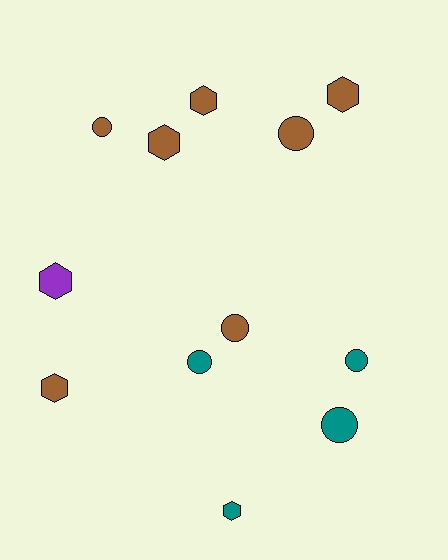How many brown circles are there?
There are 3 brown circles.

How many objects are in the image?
There are 12 objects.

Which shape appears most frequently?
Hexagon, with 6 objects.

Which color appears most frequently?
Brown, with 7 objects.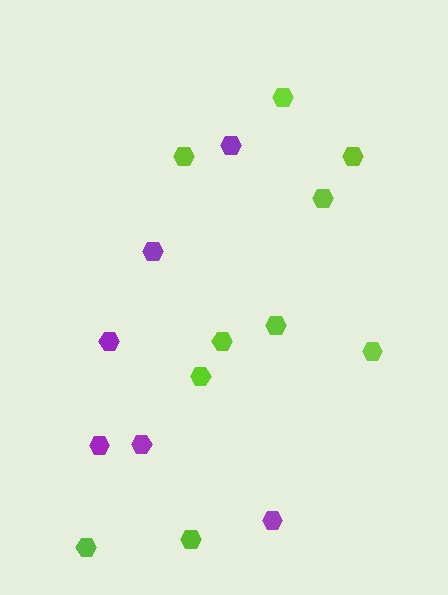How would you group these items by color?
There are 2 groups: one group of lime hexagons (10) and one group of purple hexagons (6).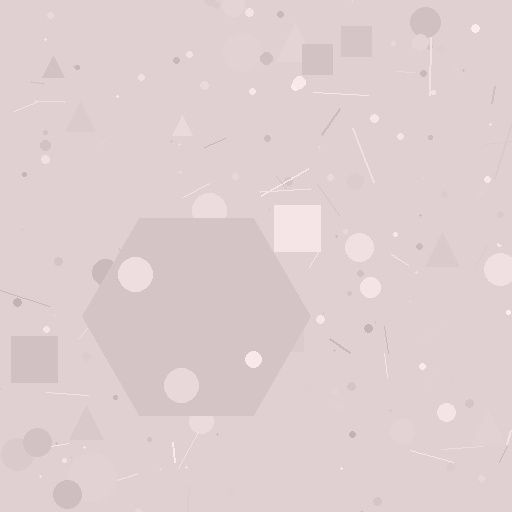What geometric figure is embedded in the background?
A hexagon is embedded in the background.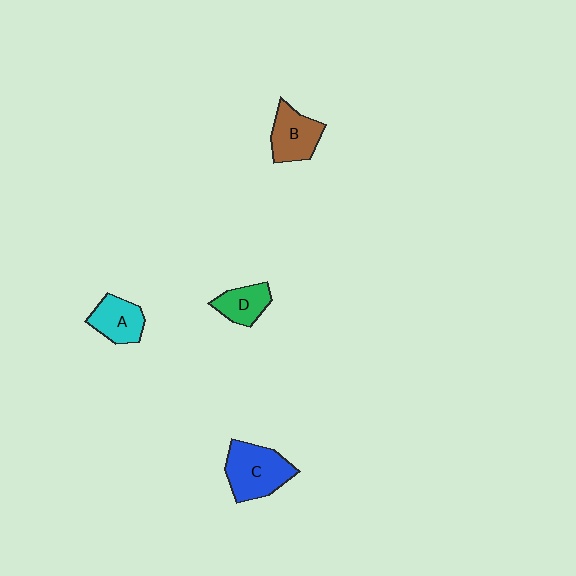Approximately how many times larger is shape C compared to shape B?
Approximately 1.3 times.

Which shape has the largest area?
Shape C (blue).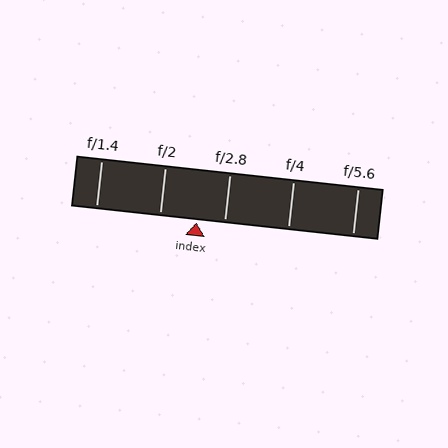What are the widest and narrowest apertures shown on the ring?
The widest aperture shown is f/1.4 and the narrowest is f/5.6.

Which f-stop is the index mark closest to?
The index mark is closest to f/2.8.